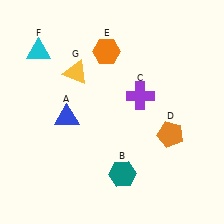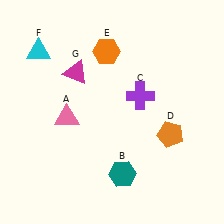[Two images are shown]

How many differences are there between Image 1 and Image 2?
There are 2 differences between the two images.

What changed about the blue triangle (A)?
In Image 1, A is blue. In Image 2, it changed to pink.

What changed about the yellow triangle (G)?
In Image 1, G is yellow. In Image 2, it changed to magenta.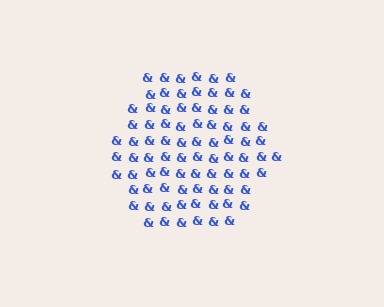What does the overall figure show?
The overall figure shows a hexagon.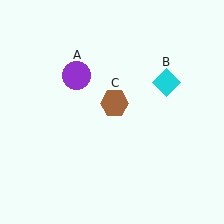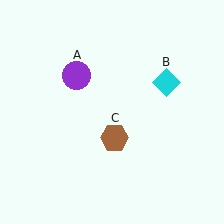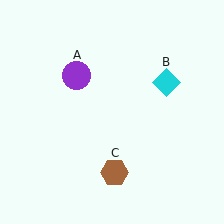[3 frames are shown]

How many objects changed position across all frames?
1 object changed position: brown hexagon (object C).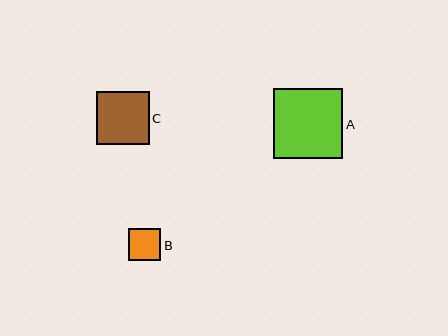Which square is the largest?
Square A is the largest with a size of approximately 70 pixels.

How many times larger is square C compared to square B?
Square C is approximately 1.6 times the size of square B.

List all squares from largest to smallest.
From largest to smallest: A, C, B.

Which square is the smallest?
Square B is the smallest with a size of approximately 32 pixels.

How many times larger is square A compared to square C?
Square A is approximately 1.3 times the size of square C.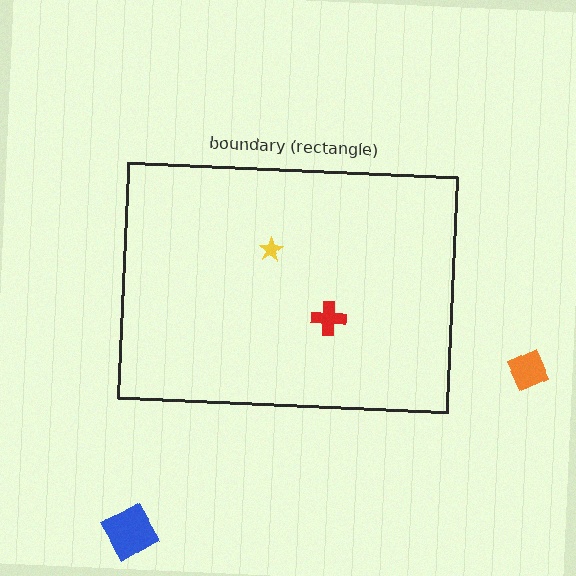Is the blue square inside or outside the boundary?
Outside.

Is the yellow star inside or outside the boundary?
Inside.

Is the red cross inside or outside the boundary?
Inside.